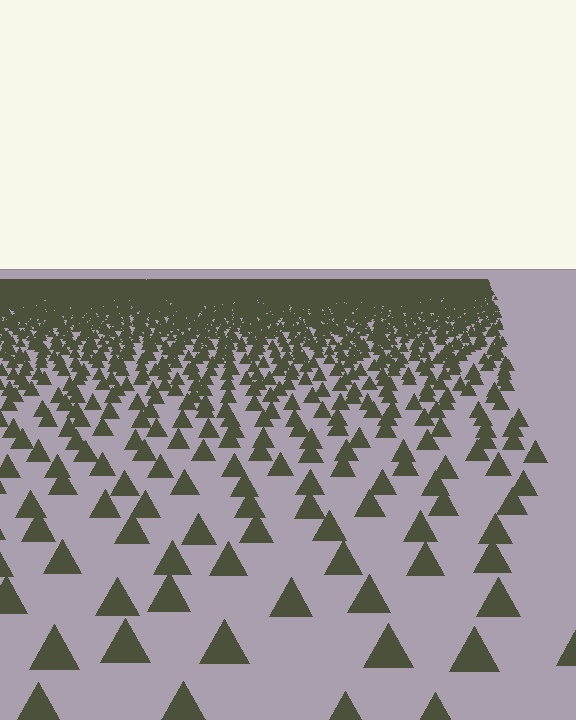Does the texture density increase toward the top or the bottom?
Density increases toward the top.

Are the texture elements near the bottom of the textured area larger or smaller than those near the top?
Larger. Near the bottom, elements are closer to the viewer and appear at a bigger on-screen size.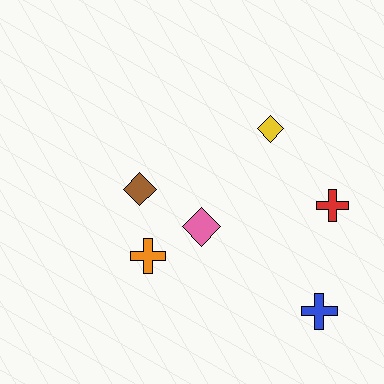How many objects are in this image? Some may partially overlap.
There are 6 objects.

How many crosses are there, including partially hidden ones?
There are 3 crosses.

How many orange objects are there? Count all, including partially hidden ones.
There is 1 orange object.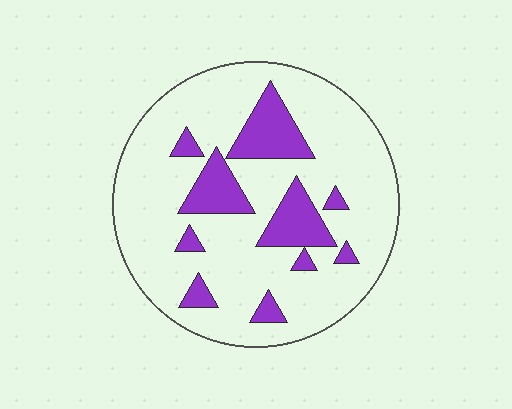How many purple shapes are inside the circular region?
10.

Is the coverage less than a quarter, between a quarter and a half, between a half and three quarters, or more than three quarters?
Less than a quarter.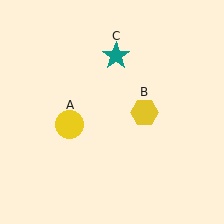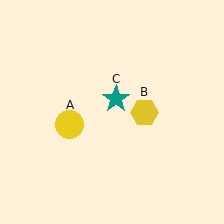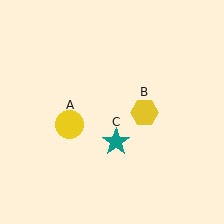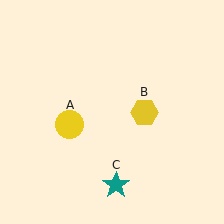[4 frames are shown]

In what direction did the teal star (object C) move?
The teal star (object C) moved down.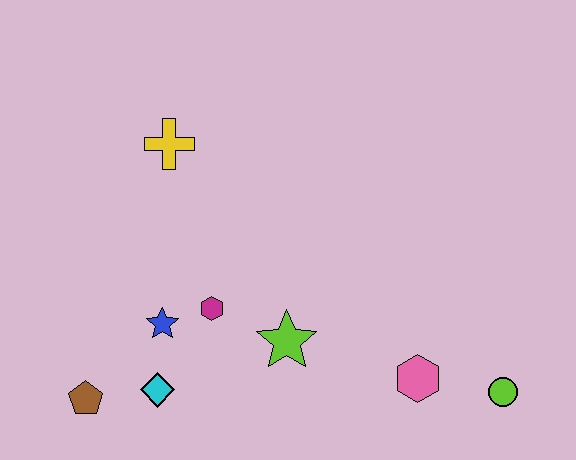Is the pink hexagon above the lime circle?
Yes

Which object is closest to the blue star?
The magenta hexagon is closest to the blue star.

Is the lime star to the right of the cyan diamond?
Yes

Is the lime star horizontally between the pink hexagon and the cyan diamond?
Yes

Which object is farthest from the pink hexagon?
The yellow cross is farthest from the pink hexagon.